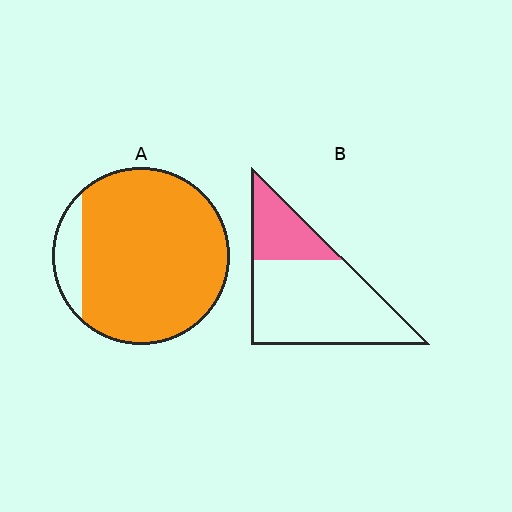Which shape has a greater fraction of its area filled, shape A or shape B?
Shape A.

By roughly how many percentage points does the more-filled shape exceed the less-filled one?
By roughly 60 percentage points (A over B).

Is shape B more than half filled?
No.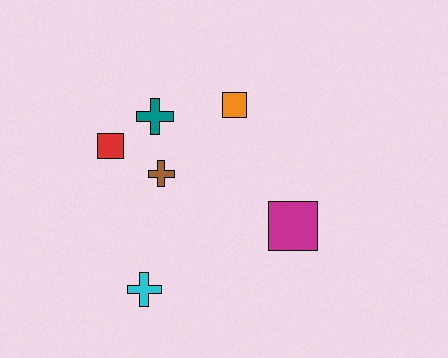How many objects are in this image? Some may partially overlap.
There are 6 objects.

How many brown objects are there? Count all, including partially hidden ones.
There is 1 brown object.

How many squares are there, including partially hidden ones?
There are 3 squares.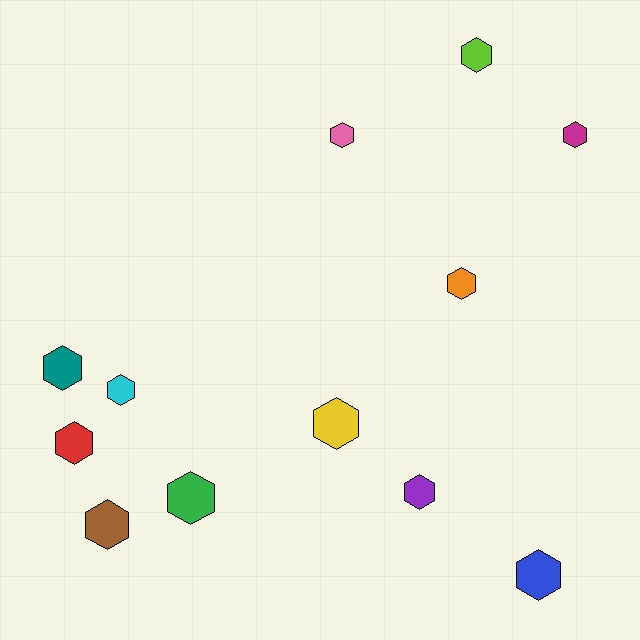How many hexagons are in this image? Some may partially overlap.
There are 12 hexagons.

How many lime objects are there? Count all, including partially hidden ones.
There is 1 lime object.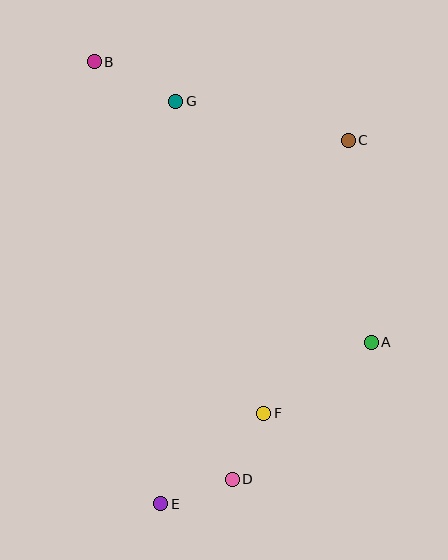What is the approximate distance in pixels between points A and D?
The distance between A and D is approximately 195 pixels.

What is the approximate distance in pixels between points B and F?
The distance between B and F is approximately 390 pixels.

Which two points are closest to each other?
Points D and F are closest to each other.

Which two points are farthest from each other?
Points B and E are farthest from each other.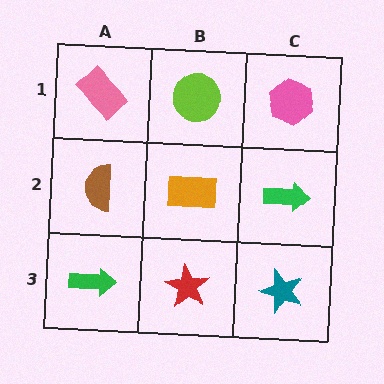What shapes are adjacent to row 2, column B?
A lime circle (row 1, column B), a red star (row 3, column B), a brown semicircle (row 2, column A), a green arrow (row 2, column C).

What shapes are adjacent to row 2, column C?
A pink hexagon (row 1, column C), a teal star (row 3, column C), an orange rectangle (row 2, column B).